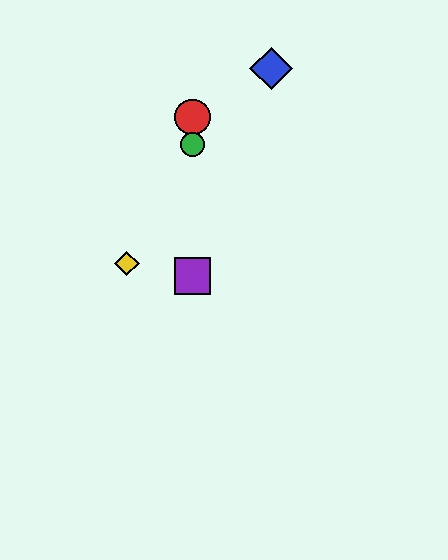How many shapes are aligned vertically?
3 shapes (the red circle, the green circle, the purple square) are aligned vertically.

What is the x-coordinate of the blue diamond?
The blue diamond is at x≈271.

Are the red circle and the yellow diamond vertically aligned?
No, the red circle is at x≈192 and the yellow diamond is at x≈127.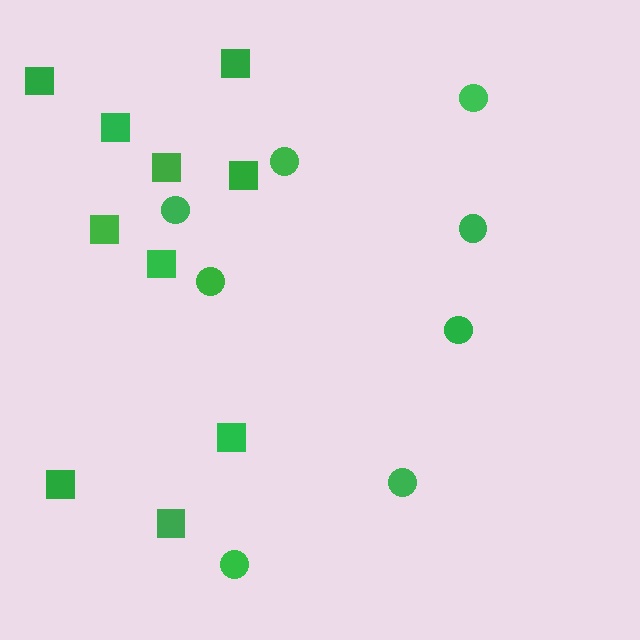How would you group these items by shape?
There are 2 groups: one group of circles (8) and one group of squares (10).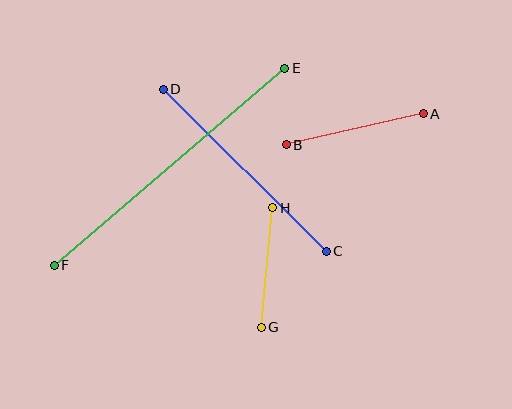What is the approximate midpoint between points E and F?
The midpoint is at approximately (169, 167) pixels.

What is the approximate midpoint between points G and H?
The midpoint is at approximately (267, 268) pixels.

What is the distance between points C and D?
The distance is approximately 230 pixels.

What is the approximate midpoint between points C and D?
The midpoint is at approximately (245, 170) pixels.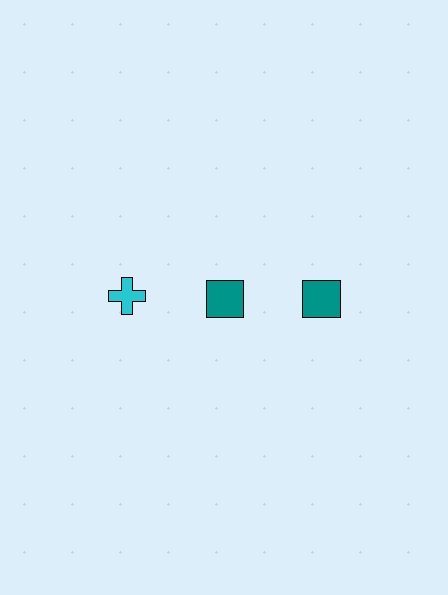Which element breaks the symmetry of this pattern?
The cyan cross in the top row, leftmost column breaks the symmetry. All other shapes are teal squares.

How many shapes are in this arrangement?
There are 3 shapes arranged in a grid pattern.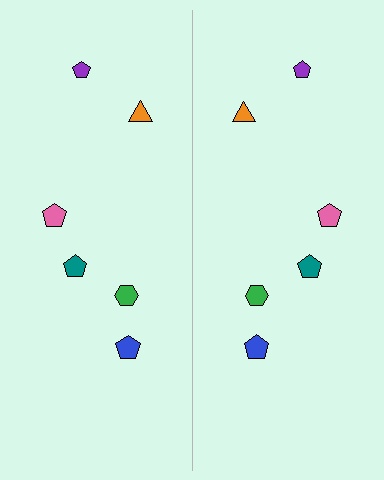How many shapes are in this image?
There are 12 shapes in this image.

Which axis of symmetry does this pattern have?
The pattern has a vertical axis of symmetry running through the center of the image.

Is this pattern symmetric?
Yes, this pattern has bilateral (reflection) symmetry.